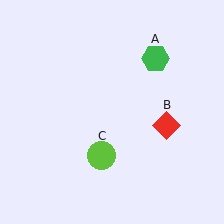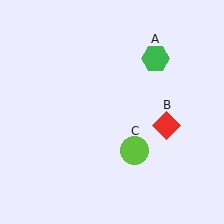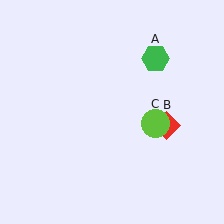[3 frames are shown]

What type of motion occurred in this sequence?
The lime circle (object C) rotated counterclockwise around the center of the scene.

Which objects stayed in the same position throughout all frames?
Green hexagon (object A) and red diamond (object B) remained stationary.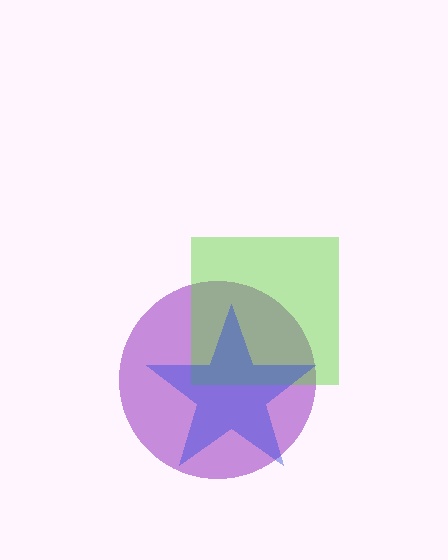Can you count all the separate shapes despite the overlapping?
Yes, there are 3 separate shapes.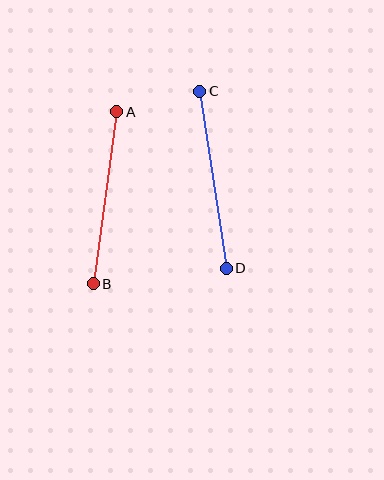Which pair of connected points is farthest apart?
Points C and D are farthest apart.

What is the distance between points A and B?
The distance is approximately 174 pixels.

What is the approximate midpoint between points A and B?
The midpoint is at approximately (105, 198) pixels.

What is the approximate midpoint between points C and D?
The midpoint is at approximately (213, 180) pixels.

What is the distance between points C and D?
The distance is approximately 179 pixels.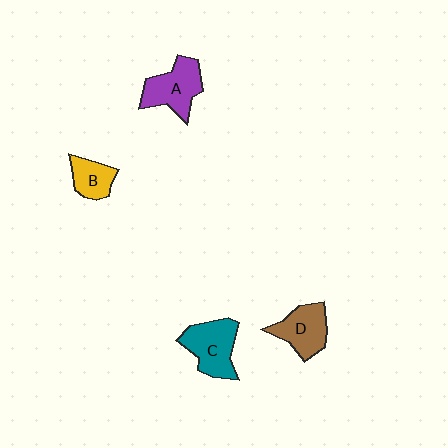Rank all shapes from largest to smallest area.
From largest to smallest: C (teal), A (purple), D (brown), B (yellow).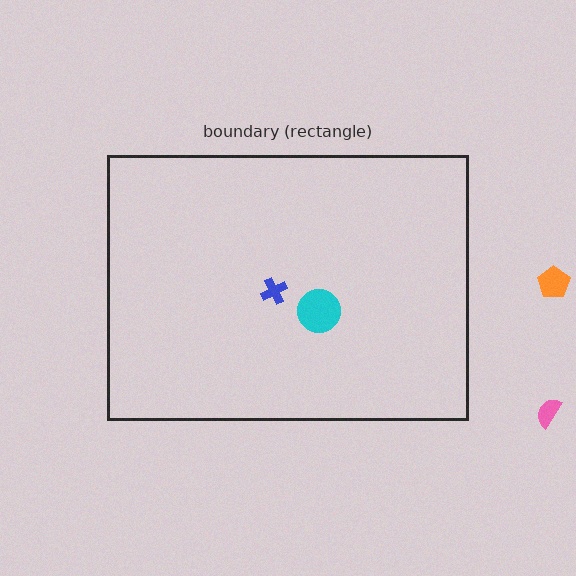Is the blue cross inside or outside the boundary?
Inside.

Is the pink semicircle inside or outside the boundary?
Outside.